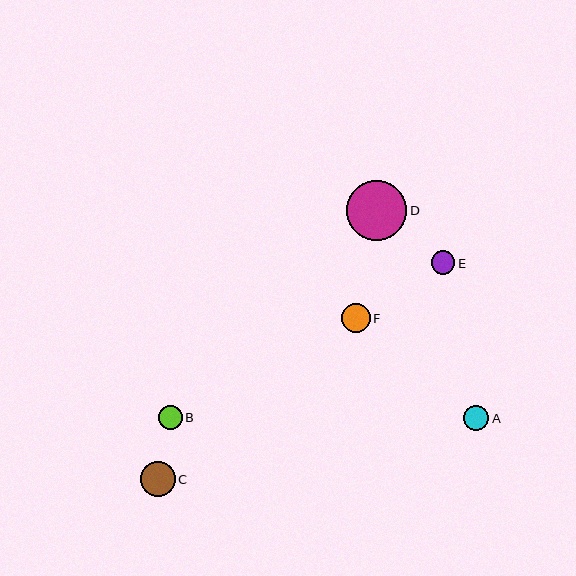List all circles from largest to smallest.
From largest to smallest: D, C, F, A, B, E.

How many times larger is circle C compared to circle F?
Circle C is approximately 1.2 times the size of circle F.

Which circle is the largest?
Circle D is the largest with a size of approximately 60 pixels.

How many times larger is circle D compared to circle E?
Circle D is approximately 2.5 times the size of circle E.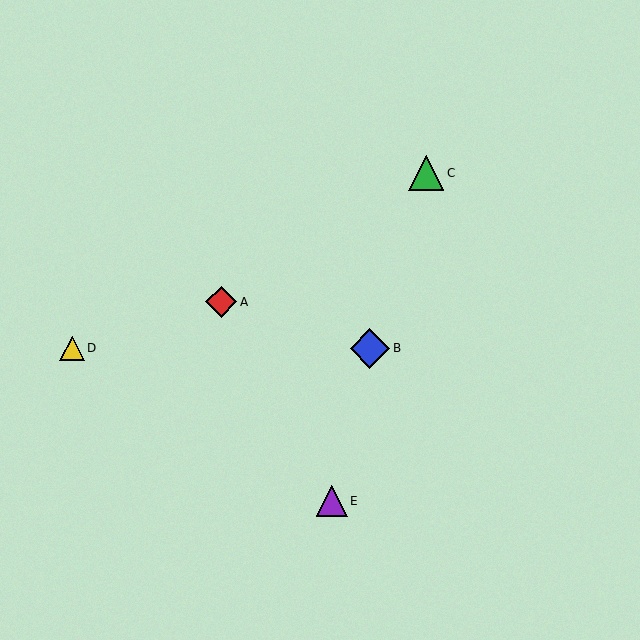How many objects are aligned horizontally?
2 objects (B, D) are aligned horizontally.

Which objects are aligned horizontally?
Objects B, D are aligned horizontally.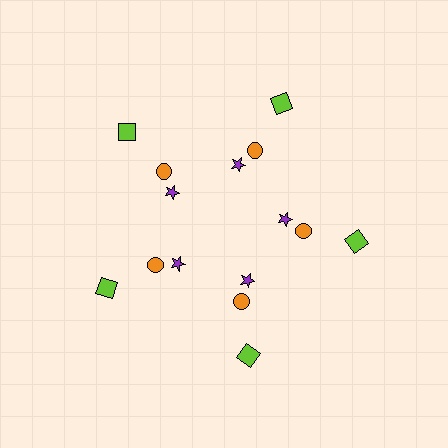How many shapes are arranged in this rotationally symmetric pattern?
There are 15 shapes, arranged in 5 groups of 3.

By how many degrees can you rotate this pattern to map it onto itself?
The pattern maps onto itself every 72 degrees of rotation.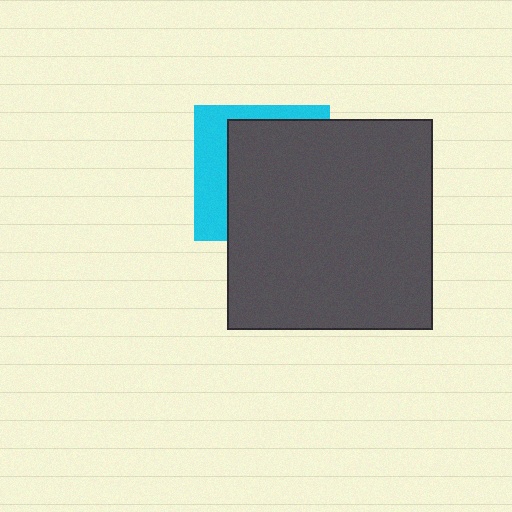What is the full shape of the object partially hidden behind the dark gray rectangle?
The partially hidden object is a cyan square.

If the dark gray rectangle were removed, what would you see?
You would see the complete cyan square.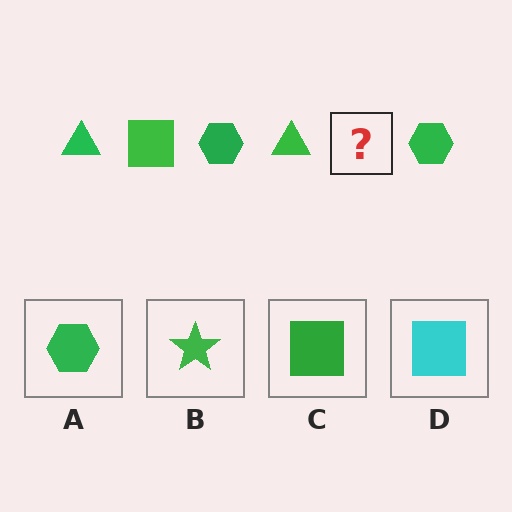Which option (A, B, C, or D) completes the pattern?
C.